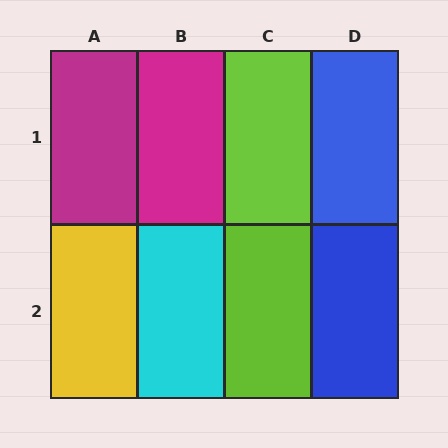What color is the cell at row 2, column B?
Cyan.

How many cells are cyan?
1 cell is cyan.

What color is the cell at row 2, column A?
Yellow.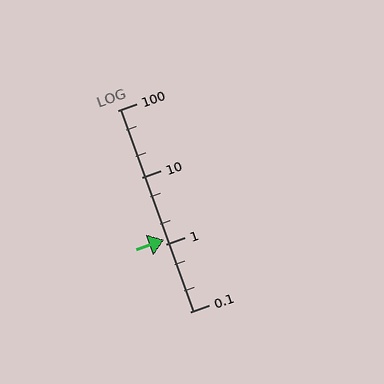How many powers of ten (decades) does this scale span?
The scale spans 3 decades, from 0.1 to 100.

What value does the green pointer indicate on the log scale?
The pointer indicates approximately 1.2.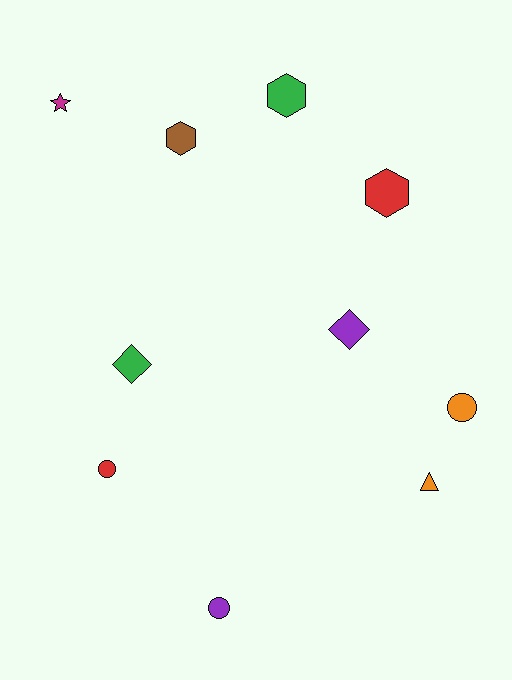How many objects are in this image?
There are 10 objects.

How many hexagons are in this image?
There are 3 hexagons.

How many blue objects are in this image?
There are no blue objects.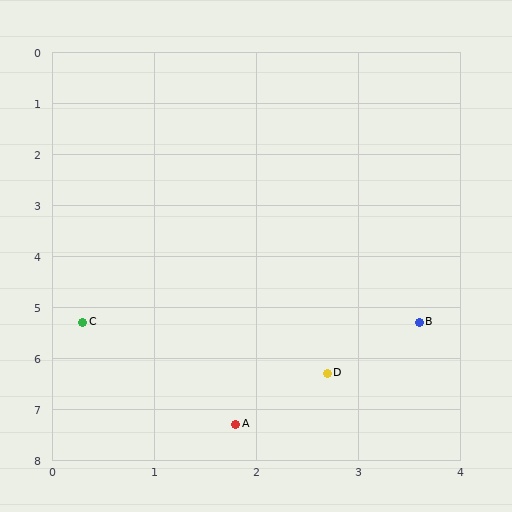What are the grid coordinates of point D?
Point D is at approximately (2.7, 6.3).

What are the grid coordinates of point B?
Point B is at approximately (3.6, 5.3).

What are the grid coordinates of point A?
Point A is at approximately (1.8, 7.3).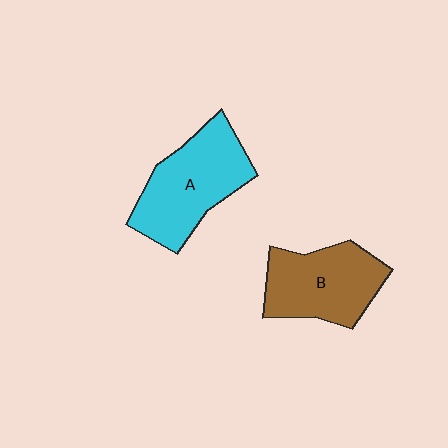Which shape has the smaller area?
Shape B (brown).